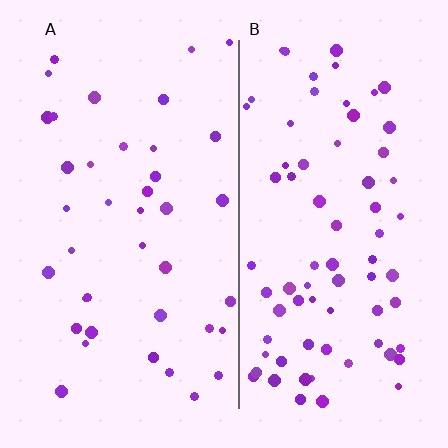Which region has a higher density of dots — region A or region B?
B (the right).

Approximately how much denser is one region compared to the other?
Approximately 1.9× — region B over region A.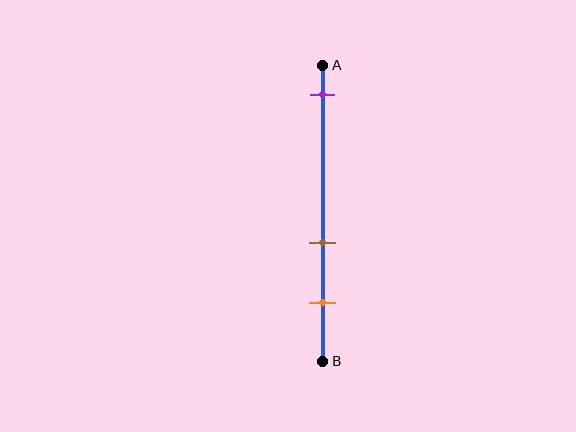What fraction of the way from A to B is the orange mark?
The orange mark is approximately 80% (0.8) of the way from A to B.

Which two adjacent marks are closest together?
The brown and orange marks are the closest adjacent pair.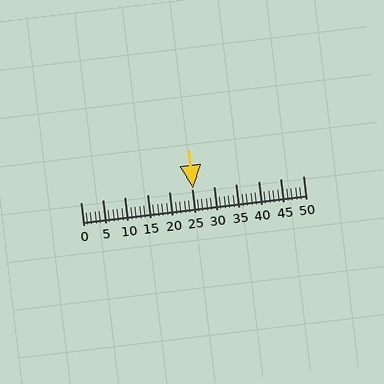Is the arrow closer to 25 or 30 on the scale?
The arrow is closer to 25.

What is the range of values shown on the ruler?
The ruler shows values from 0 to 50.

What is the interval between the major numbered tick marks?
The major tick marks are spaced 5 units apart.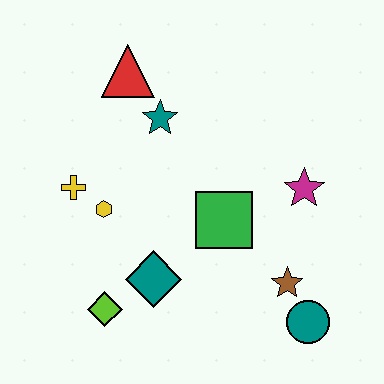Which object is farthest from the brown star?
The red triangle is farthest from the brown star.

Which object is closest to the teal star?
The red triangle is closest to the teal star.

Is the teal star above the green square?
Yes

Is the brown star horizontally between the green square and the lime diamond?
No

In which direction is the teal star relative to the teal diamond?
The teal star is above the teal diamond.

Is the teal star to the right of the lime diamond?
Yes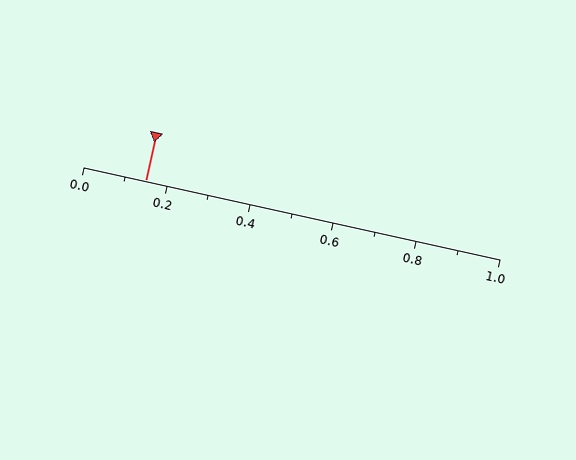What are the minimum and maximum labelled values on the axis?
The axis runs from 0.0 to 1.0.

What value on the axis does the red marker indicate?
The marker indicates approximately 0.15.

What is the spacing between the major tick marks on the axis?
The major ticks are spaced 0.2 apart.